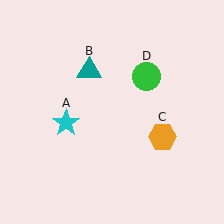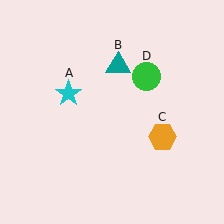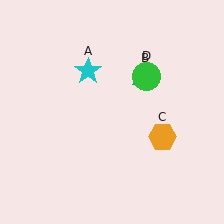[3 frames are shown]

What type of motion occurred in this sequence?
The cyan star (object A), teal triangle (object B) rotated clockwise around the center of the scene.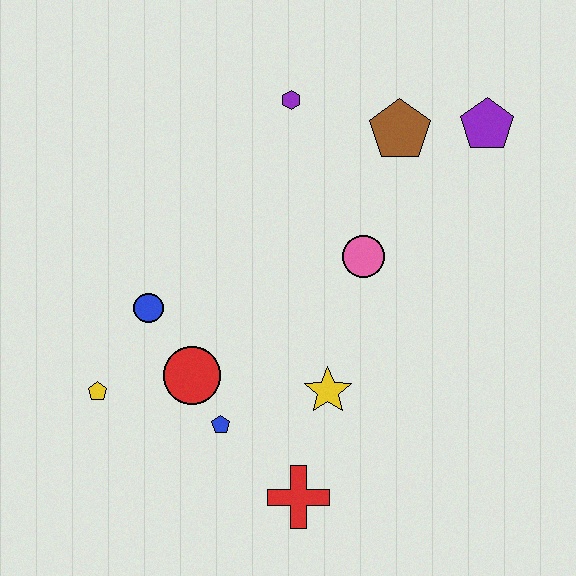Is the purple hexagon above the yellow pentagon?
Yes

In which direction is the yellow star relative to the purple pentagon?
The yellow star is below the purple pentagon.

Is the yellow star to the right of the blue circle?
Yes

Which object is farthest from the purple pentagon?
The yellow pentagon is farthest from the purple pentagon.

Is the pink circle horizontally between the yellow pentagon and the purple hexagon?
No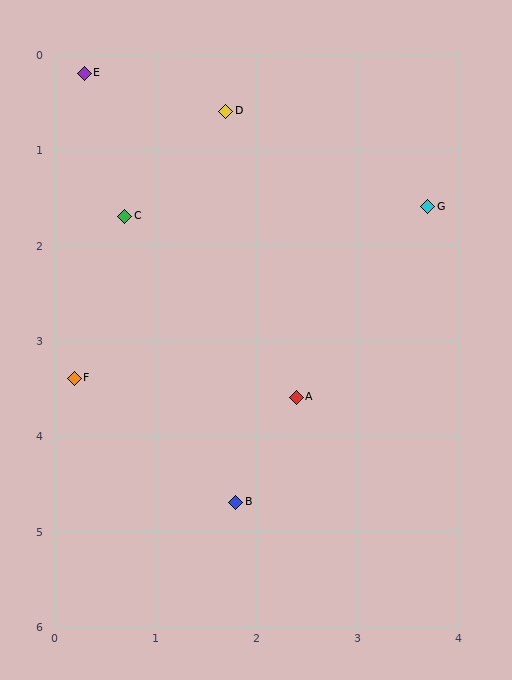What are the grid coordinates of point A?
Point A is at approximately (2.4, 3.6).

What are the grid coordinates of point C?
Point C is at approximately (0.7, 1.7).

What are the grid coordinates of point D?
Point D is at approximately (1.7, 0.6).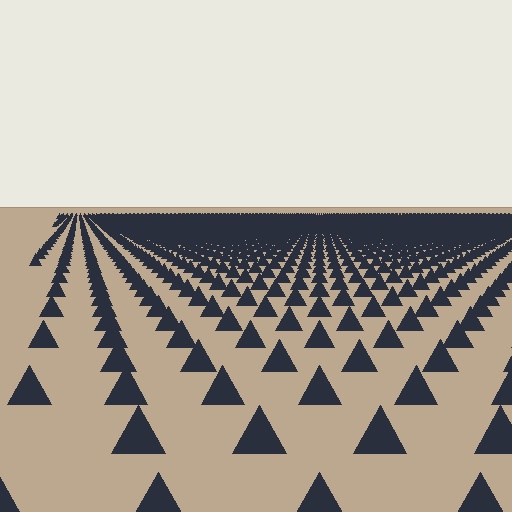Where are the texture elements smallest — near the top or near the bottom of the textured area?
Near the top.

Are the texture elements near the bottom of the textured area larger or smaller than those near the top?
Larger. Near the bottom, elements are closer to the viewer and appear at a bigger on-screen size.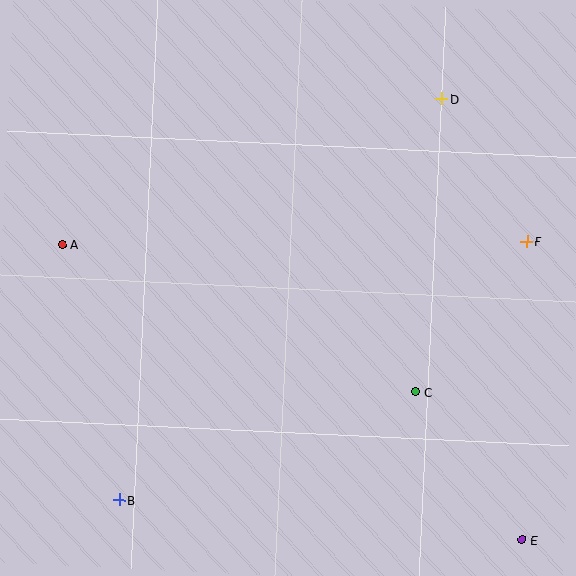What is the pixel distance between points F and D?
The distance between F and D is 166 pixels.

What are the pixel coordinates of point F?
Point F is at (527, 242).